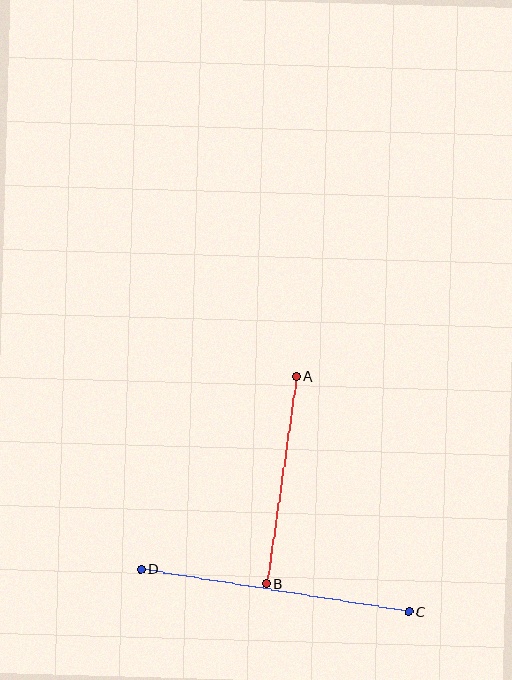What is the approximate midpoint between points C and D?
The midpoint is at approximately (275, 590) pixels.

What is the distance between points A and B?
The distance is approximately 209 pixels.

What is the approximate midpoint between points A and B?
The midpoint is at approximately (281, 480) pixels.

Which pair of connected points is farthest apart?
Points C and D are farthest apart.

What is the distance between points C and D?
The distance is approximately 271 pixels.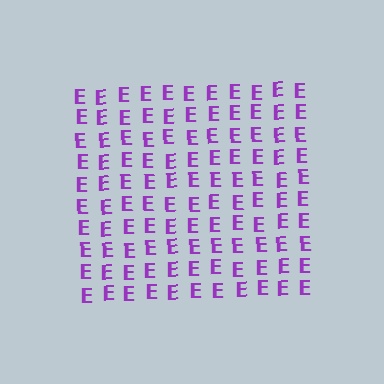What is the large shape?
The large shape is a square.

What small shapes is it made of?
It is made of small letter E's.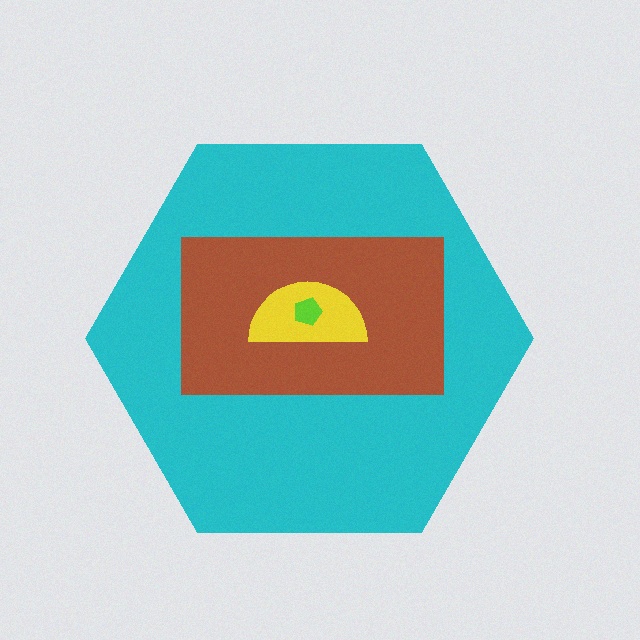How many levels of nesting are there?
4.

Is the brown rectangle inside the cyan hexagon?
Yes.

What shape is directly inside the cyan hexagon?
The brown rectangle.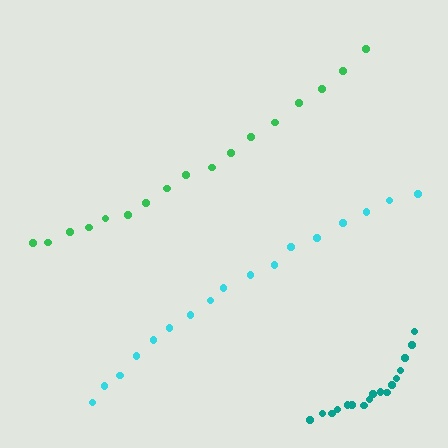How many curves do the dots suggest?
There are 3 distinct paths.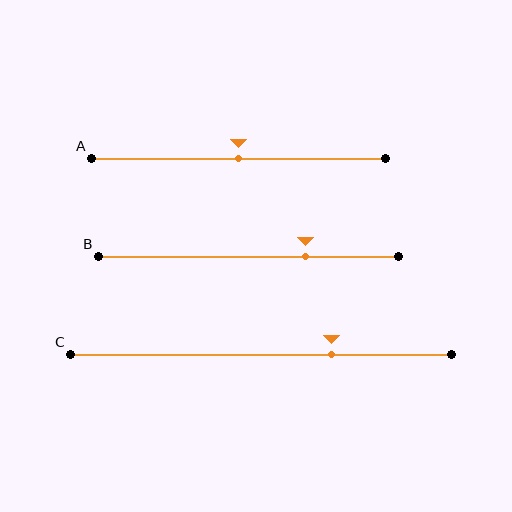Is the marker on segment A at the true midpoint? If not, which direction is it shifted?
Yes, the marker on segment A is at the true midpoint.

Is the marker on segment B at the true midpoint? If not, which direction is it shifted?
No, the marker on segment B is shifted to the right by about 19% of the segment length.